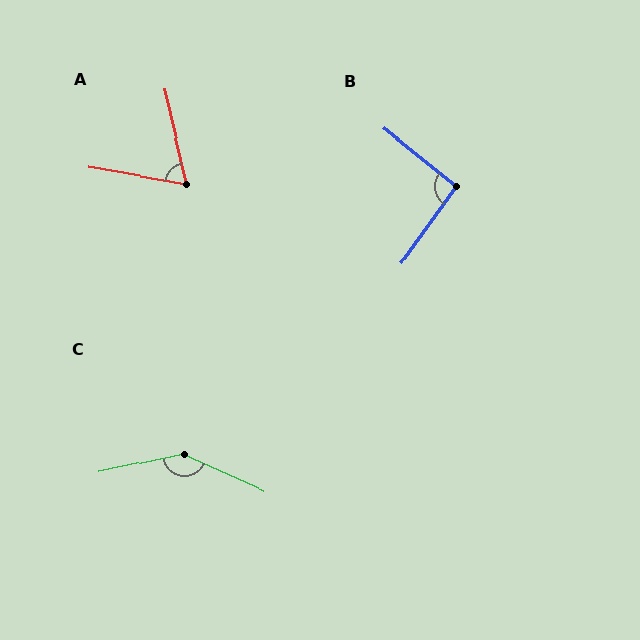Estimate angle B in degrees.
Approximately 93 degrees.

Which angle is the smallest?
A, at approximately 67 degrees.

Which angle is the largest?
C, at approximately 144 degrees.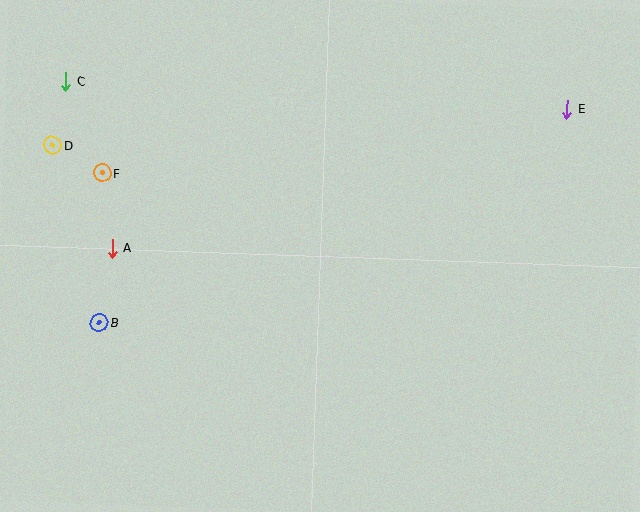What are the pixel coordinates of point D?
Point D is at (52, 145).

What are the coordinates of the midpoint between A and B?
The midpoint between A and B is at (106, 285).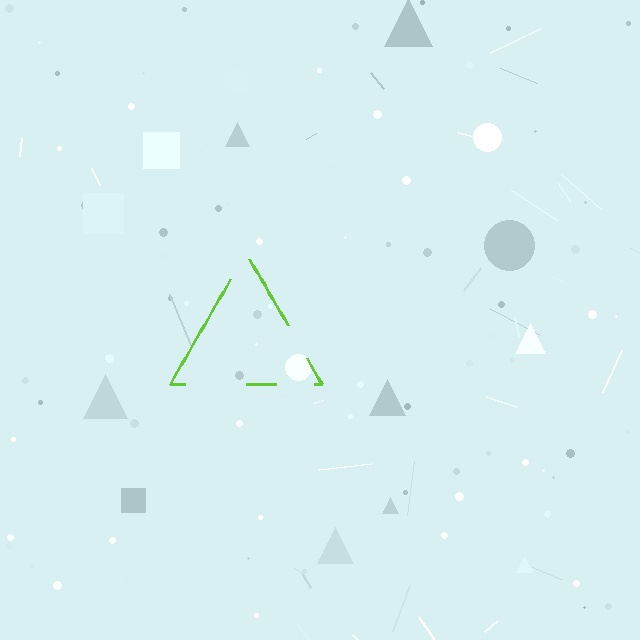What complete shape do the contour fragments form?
The contour fragments form a triangle.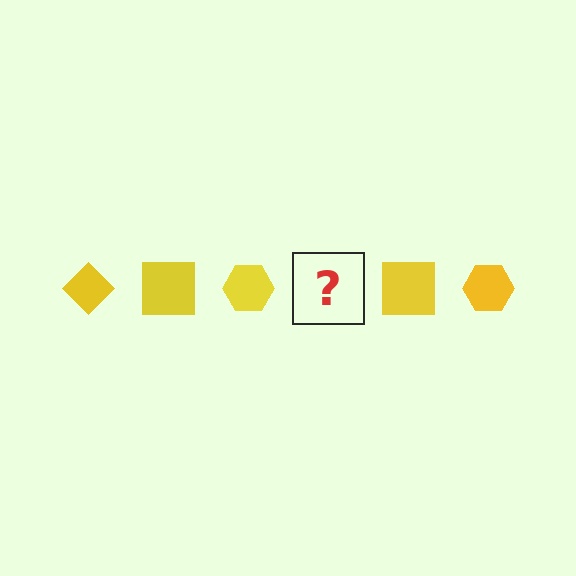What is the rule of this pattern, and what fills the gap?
The rule is that the pattern cycles through diamond, square, hexagon shapes in yellow. The gap should be filled with a yellow diamond.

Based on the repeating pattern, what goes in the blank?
The blank should be a yellow diamond.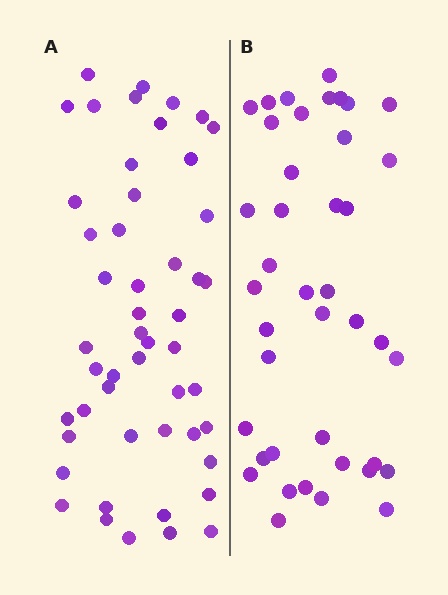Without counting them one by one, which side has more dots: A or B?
Region A (the left region) has more dots.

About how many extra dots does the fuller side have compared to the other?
Region A has roughly 8 or so more dots than region B.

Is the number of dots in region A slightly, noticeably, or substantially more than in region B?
Region A has only slightly more — the two regions are fairly close. The ratio is roughly 1.2 to 1.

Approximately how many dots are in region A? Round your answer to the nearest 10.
About 50 dots.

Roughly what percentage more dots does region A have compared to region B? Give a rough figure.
About 20% more.